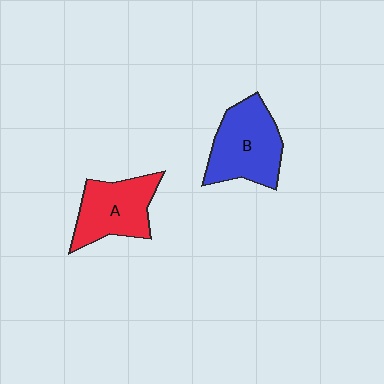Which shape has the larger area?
Shape B (blue).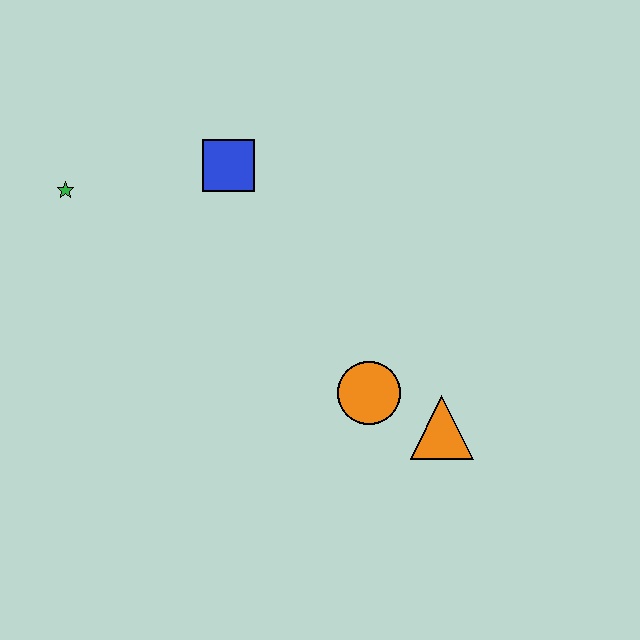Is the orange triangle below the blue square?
Yes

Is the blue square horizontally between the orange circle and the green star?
Yes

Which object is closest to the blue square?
The green star is closest to the blue square.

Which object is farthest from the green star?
The orange triangle is farthest from the green star.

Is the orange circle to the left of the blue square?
No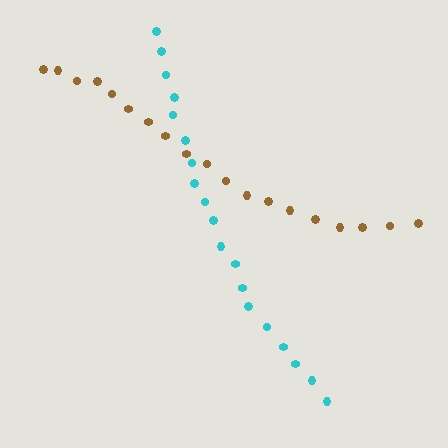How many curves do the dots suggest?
There are 2 distinct paths.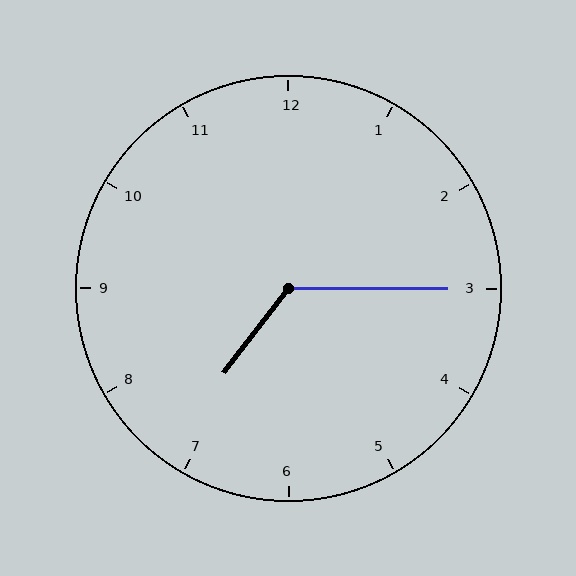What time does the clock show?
7:15.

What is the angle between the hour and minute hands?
Approximately 128 degrees.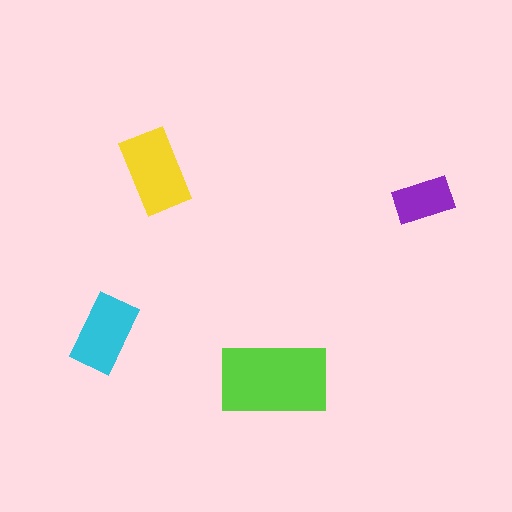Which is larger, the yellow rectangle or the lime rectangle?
The lime one.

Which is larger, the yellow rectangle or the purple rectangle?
The yellow one.